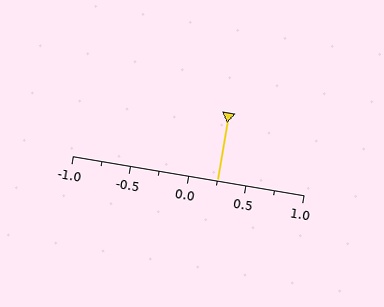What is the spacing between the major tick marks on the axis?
The major ticks are spaced 0.5 apart.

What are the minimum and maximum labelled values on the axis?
The axis runs from -1.0 to 1.0.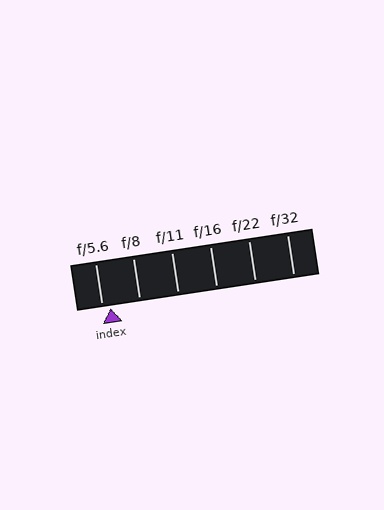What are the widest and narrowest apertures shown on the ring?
The widest aperture shown is f/5.6 and the narrowest is f/32.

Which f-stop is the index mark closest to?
The index mark is closest to f/5.6.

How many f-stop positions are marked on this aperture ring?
There are 6 f-stop positions marked.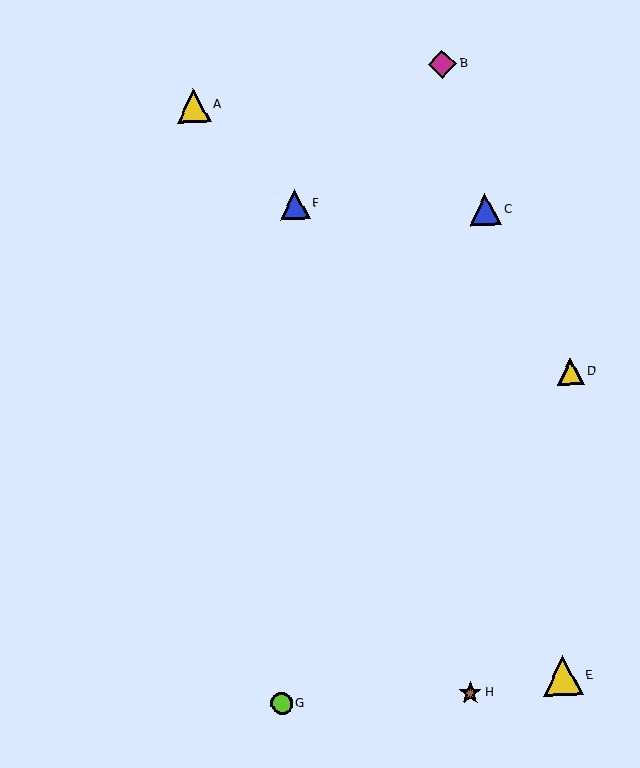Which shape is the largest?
The yellow triangle (labeled E) is the largest.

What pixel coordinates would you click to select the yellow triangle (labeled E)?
Click at (563, 676) to select the yellow triangle E.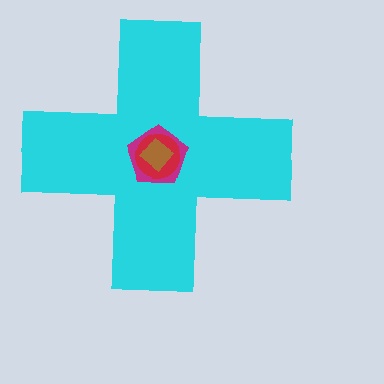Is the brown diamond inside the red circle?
Yes.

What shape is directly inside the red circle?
The brown diamond.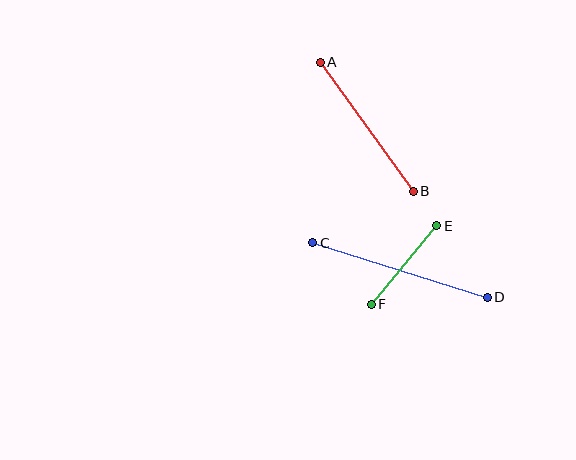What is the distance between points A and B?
The distance is approximately 159 pixels.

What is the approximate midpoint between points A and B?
The midpoint is at approximately (367, 127) pixels.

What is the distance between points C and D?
The distance is approximately 183 pixels.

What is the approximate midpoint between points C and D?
The midpoint is at approximately (400, 270) pixels.